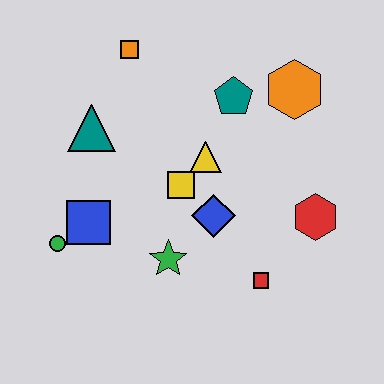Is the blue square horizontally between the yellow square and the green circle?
Yes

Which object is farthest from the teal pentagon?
The green circle is farthest from the teal pentagon.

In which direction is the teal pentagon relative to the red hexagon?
The teal pentagon is above the red hexagon.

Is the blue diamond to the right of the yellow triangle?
Yes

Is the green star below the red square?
No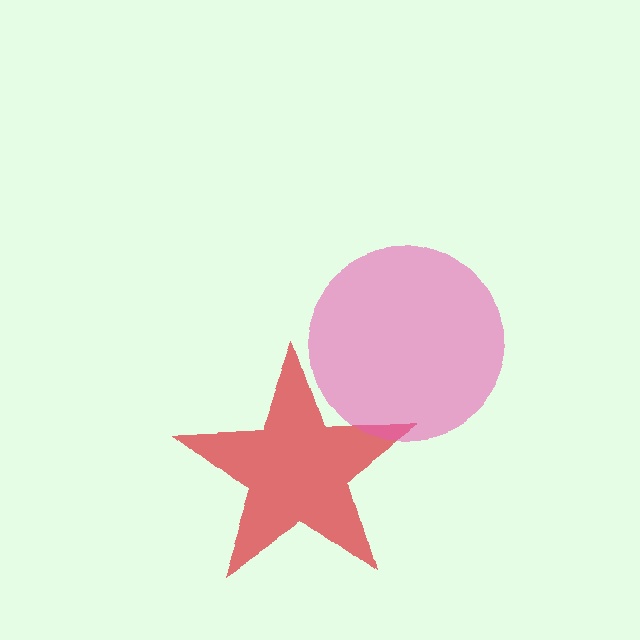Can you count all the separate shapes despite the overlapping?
Yes, there are 2 separate shapes.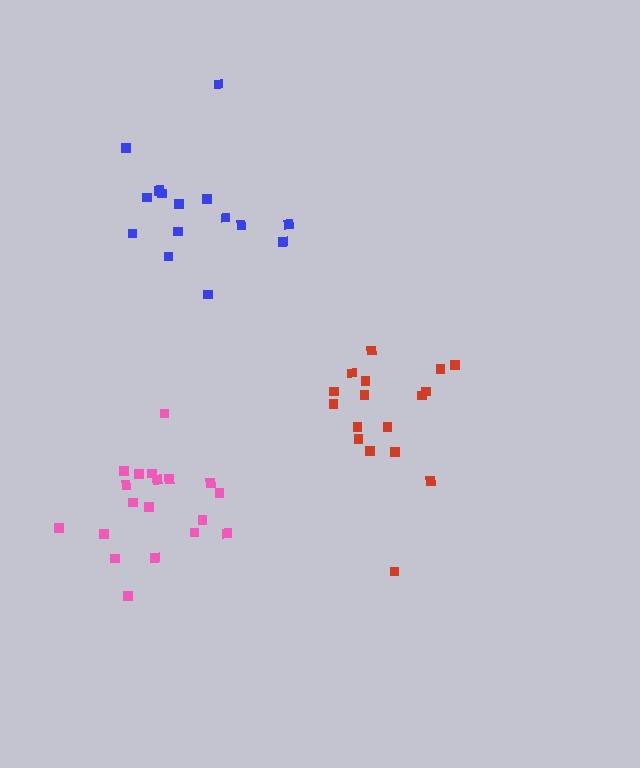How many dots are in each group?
Group 1: 17 dots, Group 2: 19 dots, Group 3: 15 dots (51 total).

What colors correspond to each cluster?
The clusters are colored: red, pink, blue.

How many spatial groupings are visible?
There are 3 spatial groupings.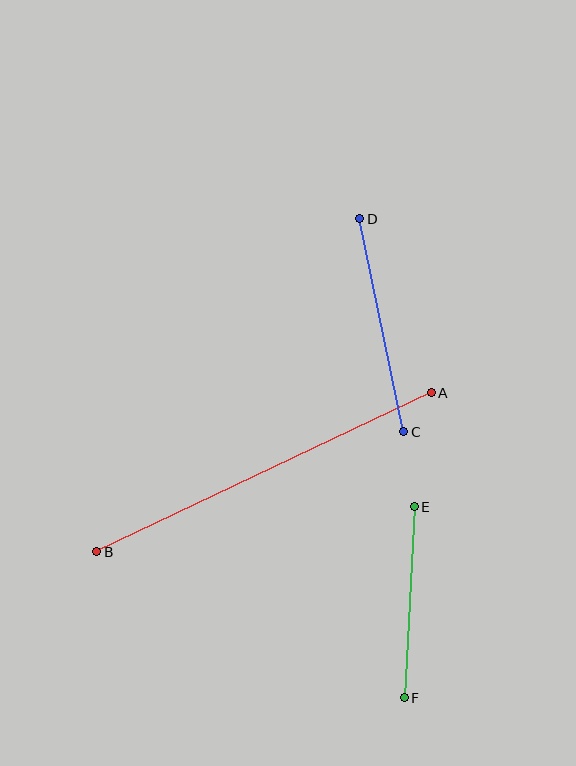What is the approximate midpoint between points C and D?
The midpoint is at approximately (382, 325) pixels.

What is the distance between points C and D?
The distance is approximately 218 pixels.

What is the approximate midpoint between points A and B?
The midpoint is at approximately (264, 472) pixels.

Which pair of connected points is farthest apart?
Points A and B are farthest apart.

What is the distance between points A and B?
The distance is approximately 370 pixels.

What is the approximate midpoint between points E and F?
The midpoint is at approximately (409, 602) pixels.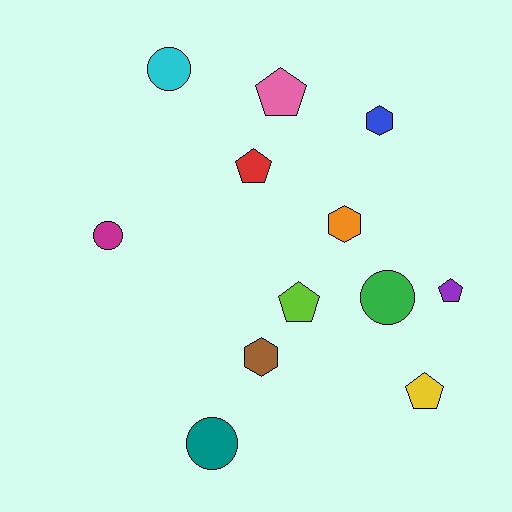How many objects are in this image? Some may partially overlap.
There are 12 objects.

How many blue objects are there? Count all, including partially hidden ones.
There is 1 blue object.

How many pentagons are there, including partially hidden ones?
There are 5 pentagons.